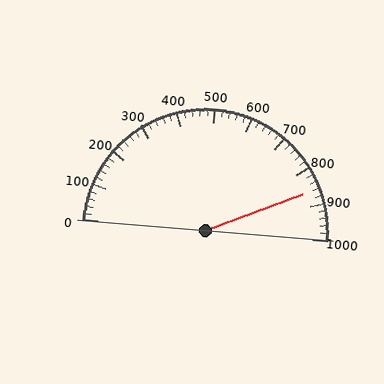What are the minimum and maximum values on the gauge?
The gauge ranges from 0 to 1000.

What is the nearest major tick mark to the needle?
The nearest major tick mark is 900.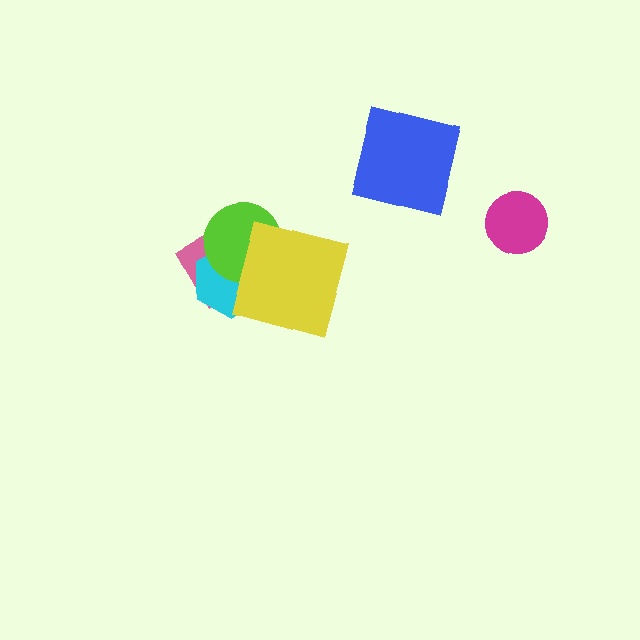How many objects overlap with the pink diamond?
3 objects overlap with the pink diamond.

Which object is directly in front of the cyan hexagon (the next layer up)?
The lime circle is directly in front of the cyan hexagon.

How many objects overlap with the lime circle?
3 objects overlap with the lime circle.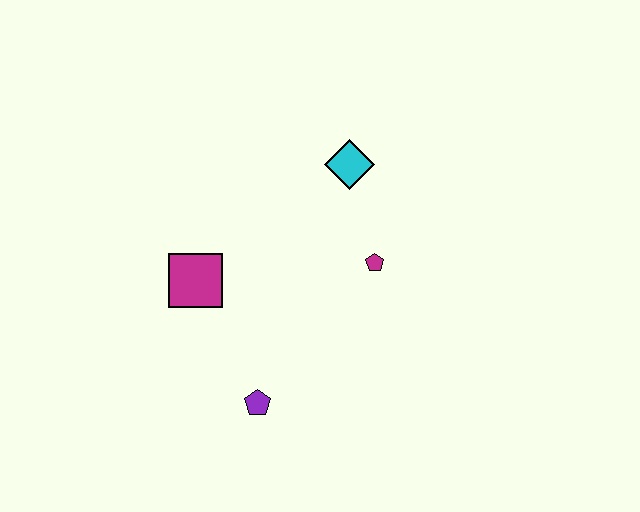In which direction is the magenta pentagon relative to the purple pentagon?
The magenta pentagon is above the purple pentagon.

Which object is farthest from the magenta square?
The cyan diamond is farthest from the magenta square.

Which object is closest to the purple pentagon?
The magenta square is closest to the purple pentagon.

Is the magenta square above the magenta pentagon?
No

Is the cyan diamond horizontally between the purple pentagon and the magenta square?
No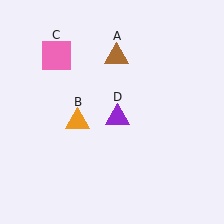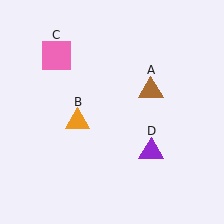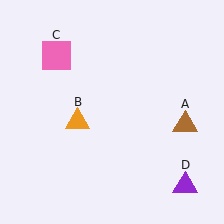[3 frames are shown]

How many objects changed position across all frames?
2 objects changed position: brown triangle (object A), purple triangle (object D).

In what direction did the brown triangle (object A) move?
The brown triangle (object A) moved down and to the right.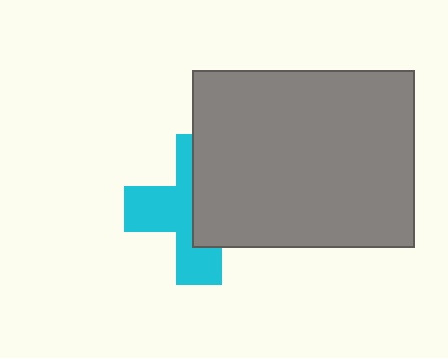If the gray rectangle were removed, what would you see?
You would see the complete cyan cross.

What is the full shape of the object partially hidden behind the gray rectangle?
The partially hidden object is a cyan cross.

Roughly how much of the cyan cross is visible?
About half of it is visible (roughly 51%).